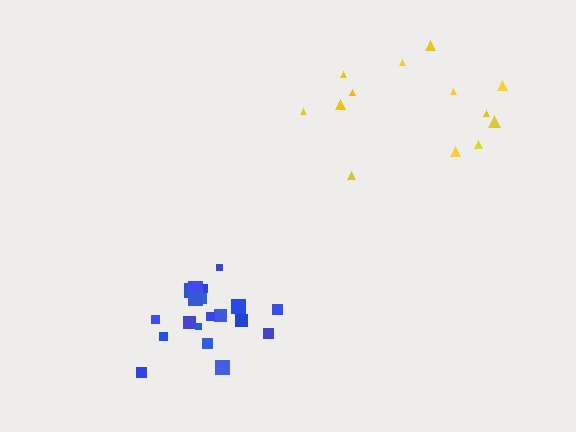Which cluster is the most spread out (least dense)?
Yellow.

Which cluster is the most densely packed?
Blue.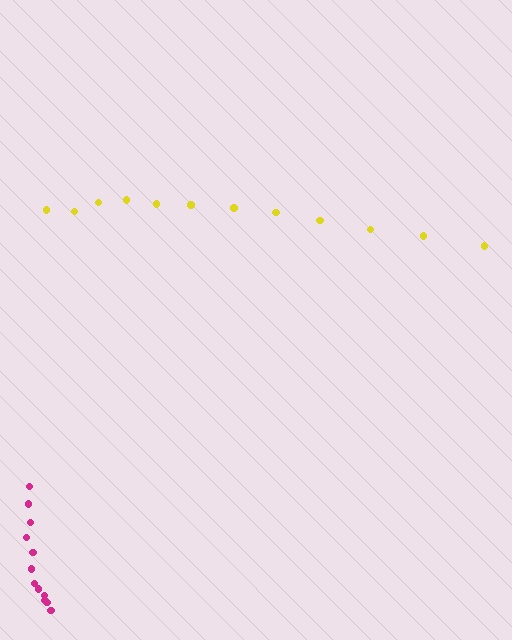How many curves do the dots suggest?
There are 2 distinct paths.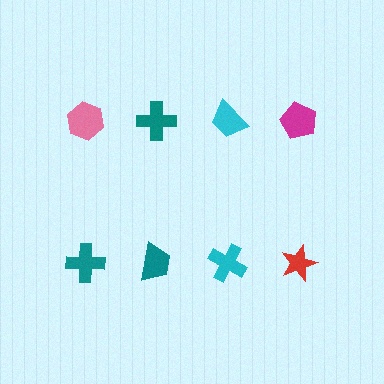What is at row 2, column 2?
A teal trapezoid.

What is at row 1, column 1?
A pink hexagon.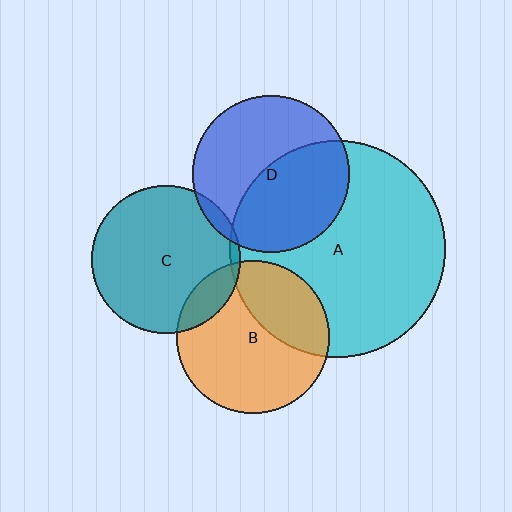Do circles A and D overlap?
Yes.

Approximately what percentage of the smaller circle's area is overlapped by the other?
Approximately 50%.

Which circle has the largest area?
Circle A (cyan).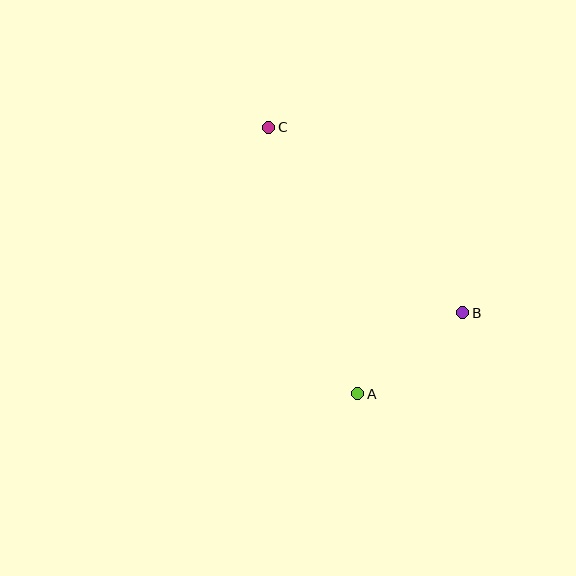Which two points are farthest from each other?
Points A and C are farthest from each other.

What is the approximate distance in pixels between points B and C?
The distance between B and C is approximately 268 pixels.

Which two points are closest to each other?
Points A and B are closest to each other.